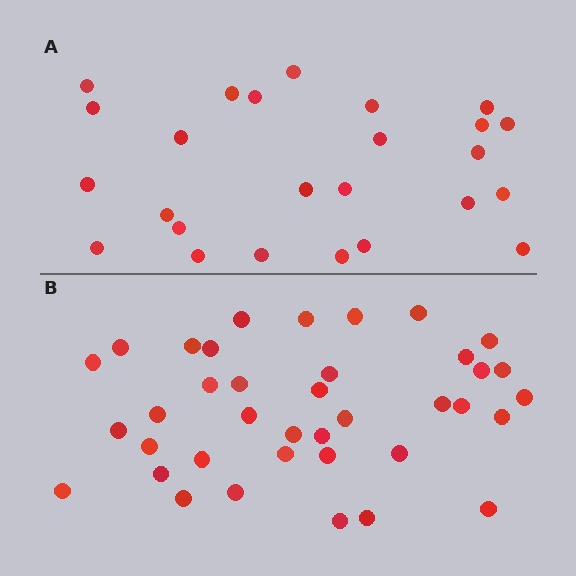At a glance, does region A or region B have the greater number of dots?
Region B (the bottom region) has more dots.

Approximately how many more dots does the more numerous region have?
Region B has approximately 15 more dots than region A.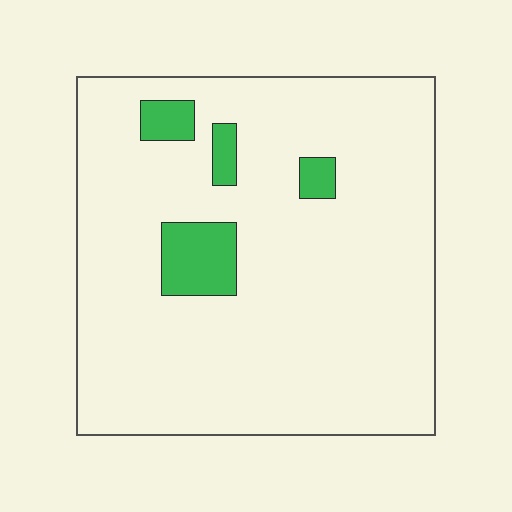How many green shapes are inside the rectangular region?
4.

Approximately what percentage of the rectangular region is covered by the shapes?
Approximately 10%.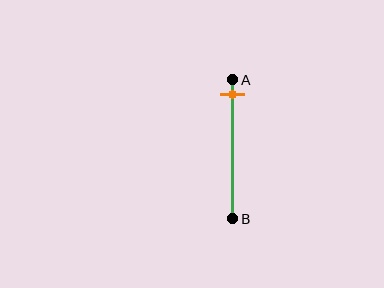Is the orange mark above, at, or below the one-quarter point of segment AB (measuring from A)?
The orange mark is above the one-quarter point of segment AB.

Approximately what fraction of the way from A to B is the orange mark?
The orange mark is approximately 10% of the way from A to B.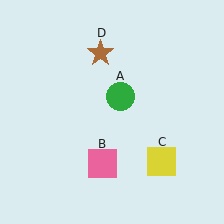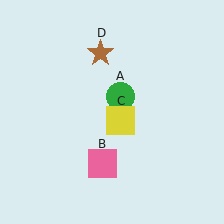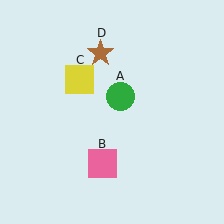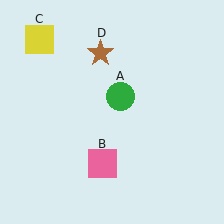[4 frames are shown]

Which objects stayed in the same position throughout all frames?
Green circle (object A) and pink square (object B) and brown star (object D) remained stationary.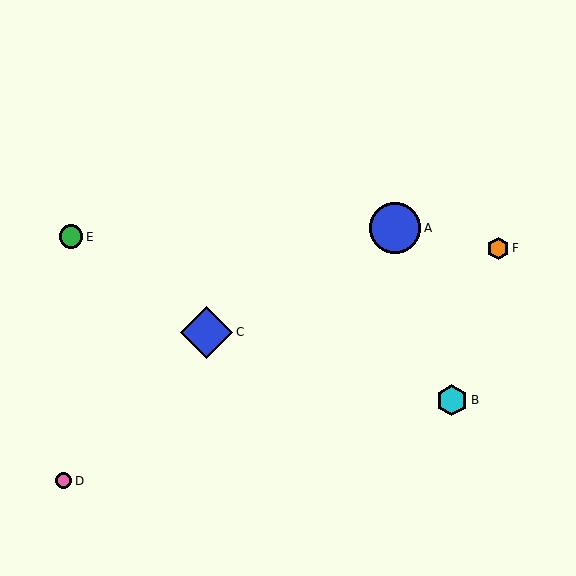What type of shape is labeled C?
Shape C is a blue diamond.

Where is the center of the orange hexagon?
The center of the orange hexagon is at (498, 248).